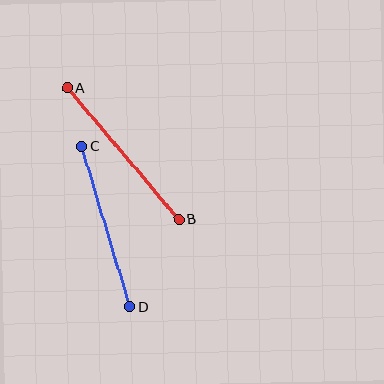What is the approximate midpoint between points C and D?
The midpoint is at approximately (106, 227) pixels.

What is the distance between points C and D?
The distance is approximately 167 pixels.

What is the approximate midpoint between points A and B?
The midpoint is at approximately (123, 154) pixels.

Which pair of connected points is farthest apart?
Points A and B are farthest apart.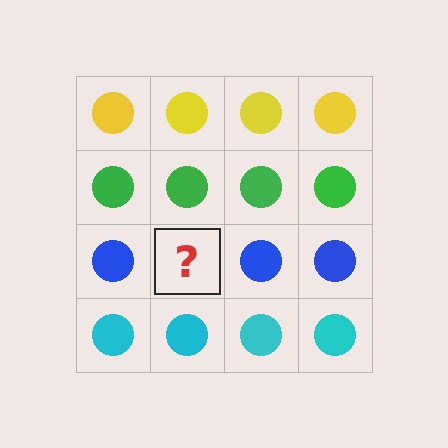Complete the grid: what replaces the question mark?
The question mark should be replaced with a blue circle.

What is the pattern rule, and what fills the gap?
The rule is that each row has a consistent color. The gap should be filled with a blue circle.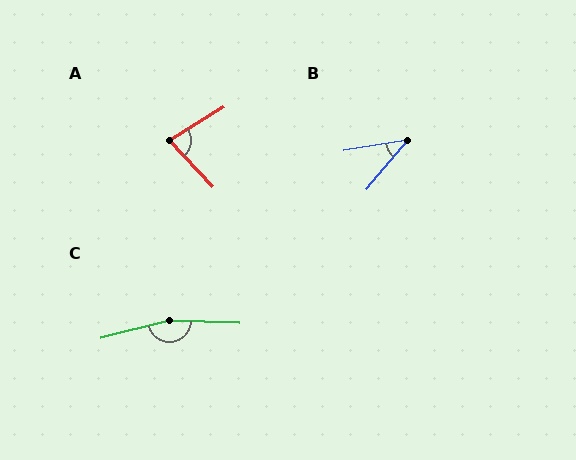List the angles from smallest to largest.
B (41°), A (78°), C (163°).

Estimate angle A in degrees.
Approximately 78 degrees.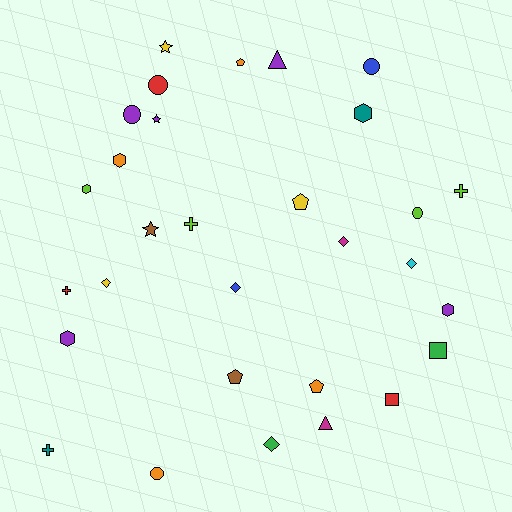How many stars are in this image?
There are 3 stars.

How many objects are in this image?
There are 30 objects.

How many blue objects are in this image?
There are 2 blue objects.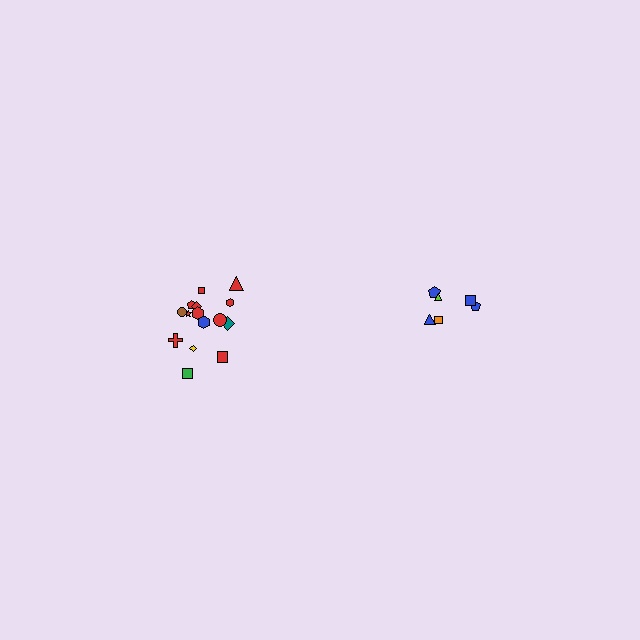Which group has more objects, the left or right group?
The left group.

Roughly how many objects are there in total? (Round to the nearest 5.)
Roughly 20 objects in total.